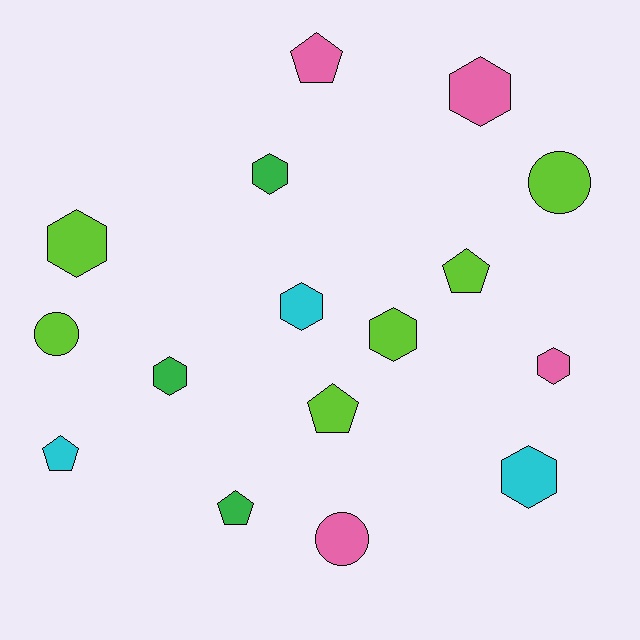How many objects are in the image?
There are 16 objects.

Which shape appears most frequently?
Hexagon, with 8 objects.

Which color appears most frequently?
Lime, with 6 objects.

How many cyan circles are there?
There are no cyan circles.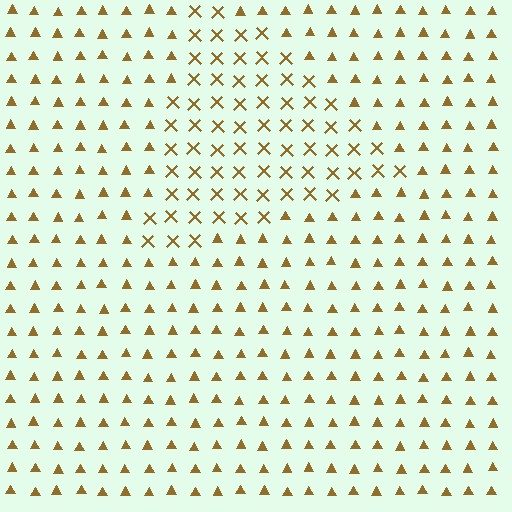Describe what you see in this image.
The image is filled with small brown elements arranged in a uniform grid. A triangle-shaped region contains X marks, while the surrounding area contains triangles. The boundary is defined purely by the change in element shape.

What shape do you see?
I see a triangle.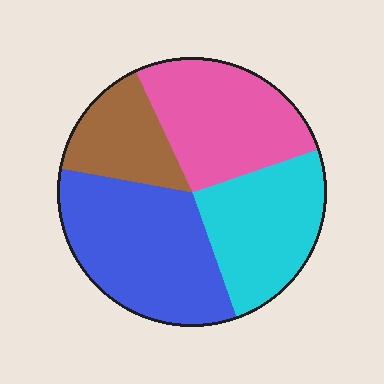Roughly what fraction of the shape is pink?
Pink covers 27% of the shape.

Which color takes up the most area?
Blue, at roughly 35%.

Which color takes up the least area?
Brown, at roughly 15%.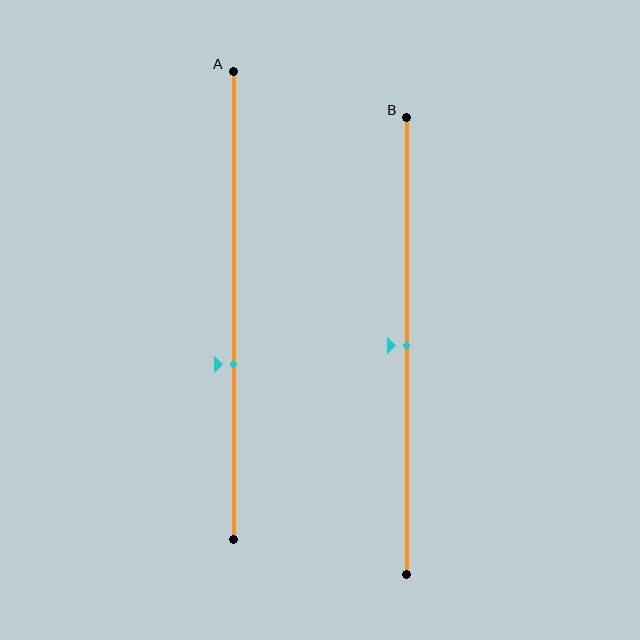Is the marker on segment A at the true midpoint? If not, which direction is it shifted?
No, the marker on segment A is shifted downward by about 13% of the segment length.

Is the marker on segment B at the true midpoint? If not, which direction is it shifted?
Yes, the marker on segment B is at the true midpoint.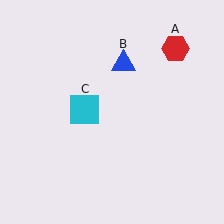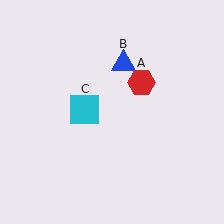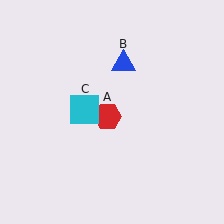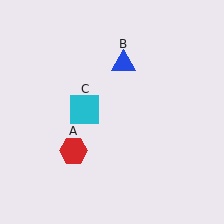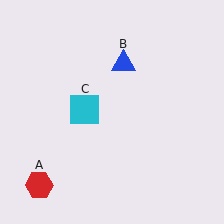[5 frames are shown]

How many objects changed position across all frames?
1 object changed position: red hexagon (object A).